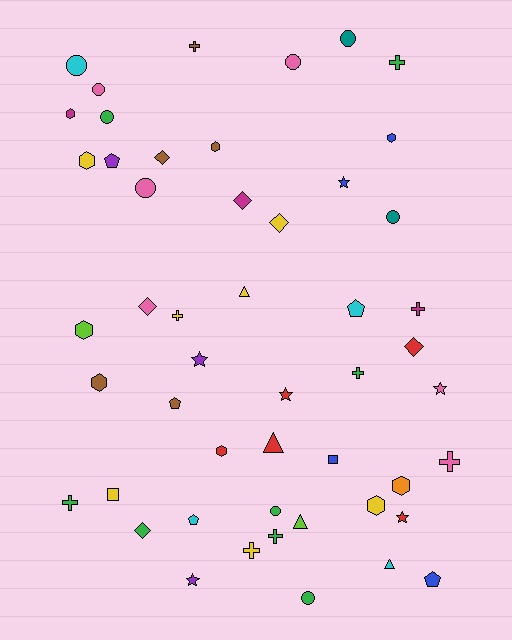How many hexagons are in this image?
There are 9 hexagons.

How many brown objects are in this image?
There are 5 brown objects.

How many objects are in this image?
There are 50 objects.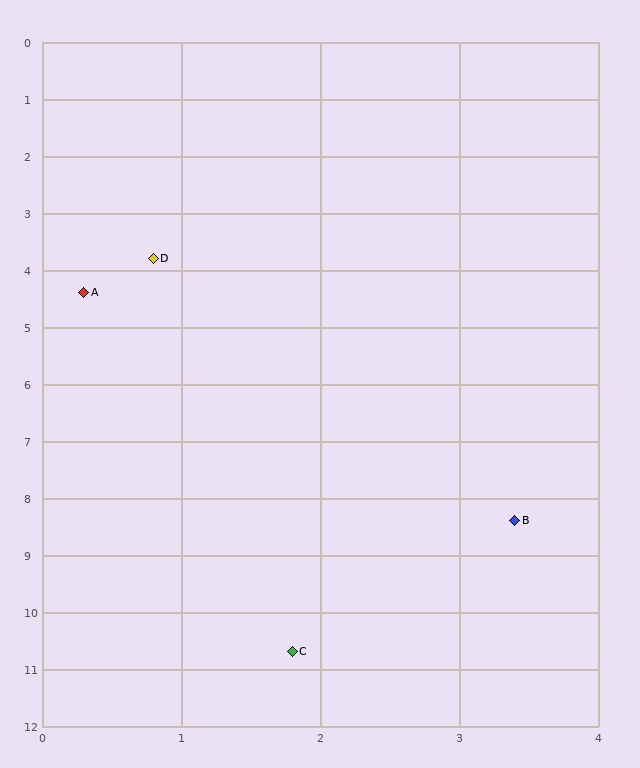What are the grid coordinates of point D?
Point D is at approximately (0.8, 3.8).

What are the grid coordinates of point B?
Point B is at approximately (3.4, 8.4).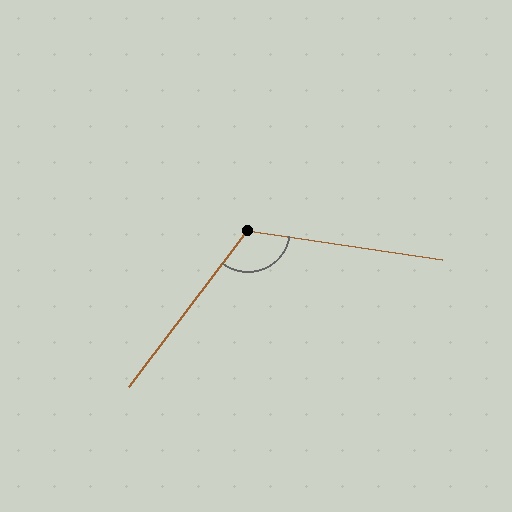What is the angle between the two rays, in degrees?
Approximately 119 degrees.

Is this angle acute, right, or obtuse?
It is obtuse.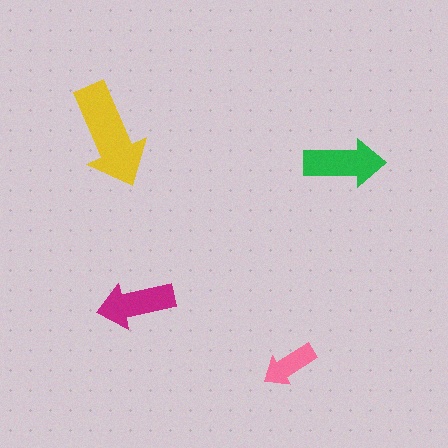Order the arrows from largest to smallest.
the yellow one, the green one, the magenta one, the pink one.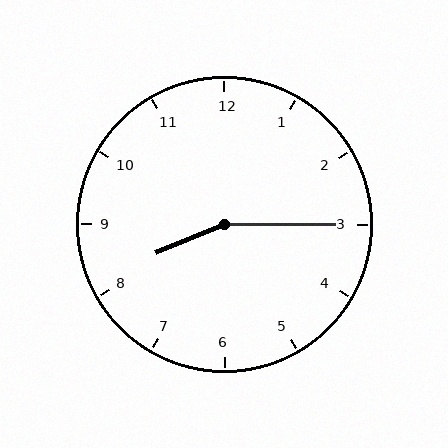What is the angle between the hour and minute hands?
Approximately 158 degrees.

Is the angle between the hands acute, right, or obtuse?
It is obtuse.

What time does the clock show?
8:15.